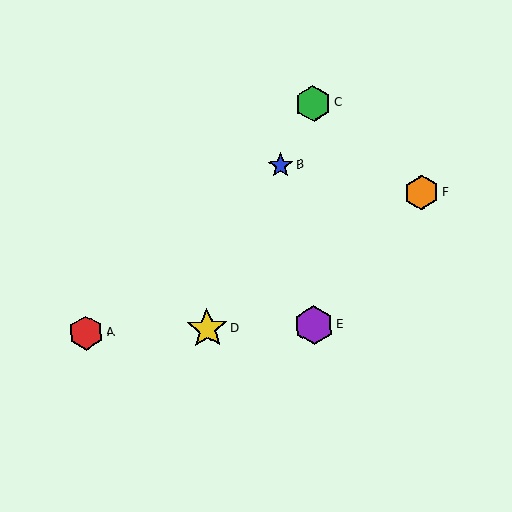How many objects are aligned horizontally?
3 objects (A, D, E) are aligned horizontally.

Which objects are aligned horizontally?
Objects A, D, E are aligned horizontally.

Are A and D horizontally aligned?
Yes, both are at y≈333.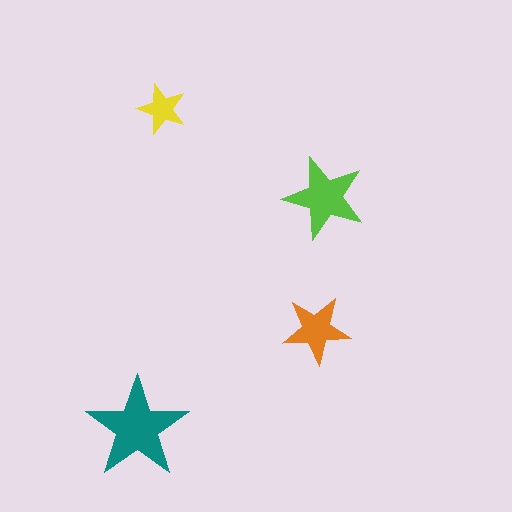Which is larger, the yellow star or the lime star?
The lime one.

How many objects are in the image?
There are 4 objects in the image.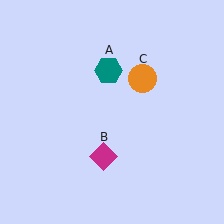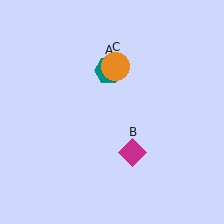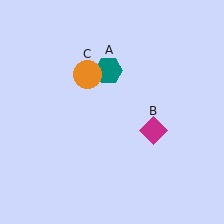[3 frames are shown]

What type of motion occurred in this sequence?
The magenta diamond (object B), orange circle (object C) rotated counterclockwise around the center of the scene.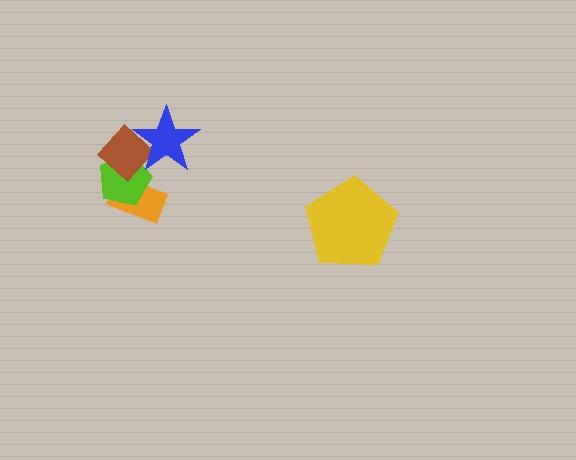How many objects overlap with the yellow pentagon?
0 objects overlap with the yellow pentagon.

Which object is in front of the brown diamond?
The blue star is in front of the brown diamond.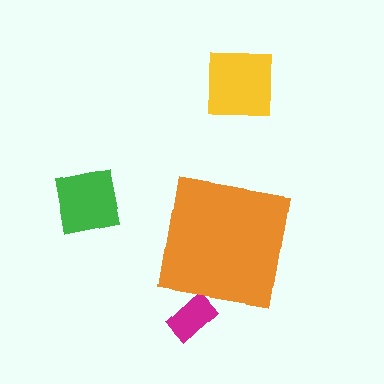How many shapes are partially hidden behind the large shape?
1 shape is partially hidden.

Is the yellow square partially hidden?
No, the yellow square is fully visible.